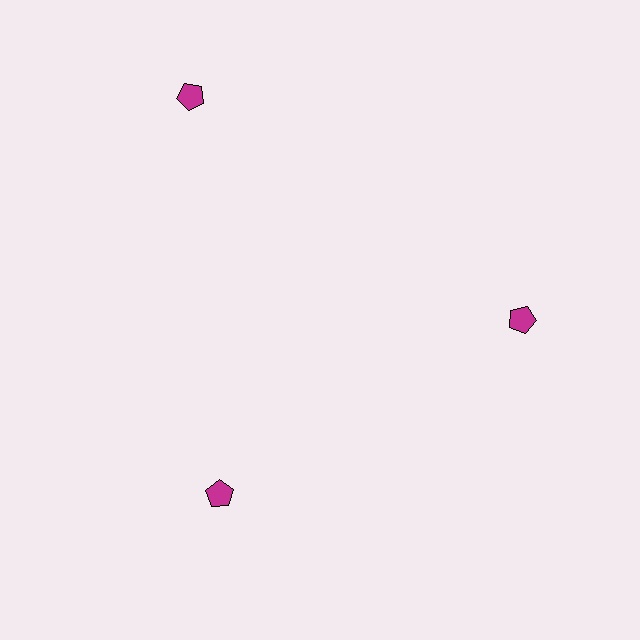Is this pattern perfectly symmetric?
No. The 3 magenta pentagons are arranged in a ring, but one element near the 11 o'clock position is pushed outward from the center, breaking the 3-fold rotational symmetry.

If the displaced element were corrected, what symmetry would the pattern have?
It would have 3-fold rotational symmetry — the pattern would map onto itself every 120 degrees.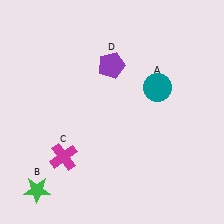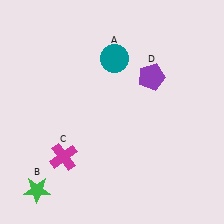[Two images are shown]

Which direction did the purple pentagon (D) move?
The purple pentagon (D) moved right.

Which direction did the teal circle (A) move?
The teal circle (A) moved left.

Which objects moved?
The objects that moved are: the teal circle (A), the purple pentagon (D).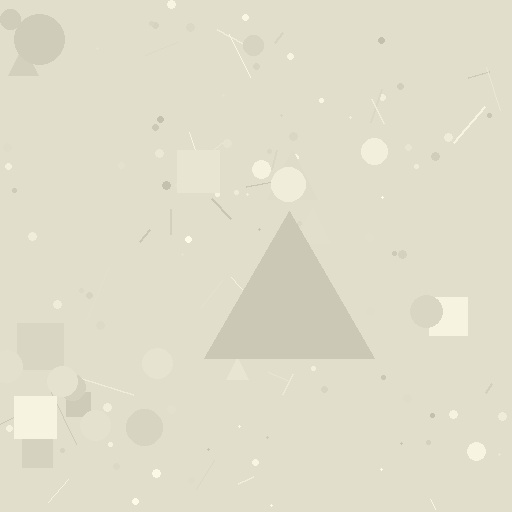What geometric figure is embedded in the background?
A triangle is embedded in the background.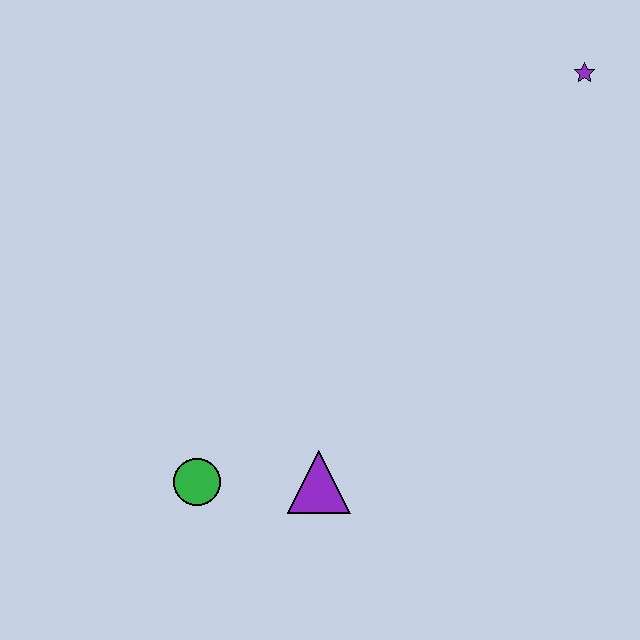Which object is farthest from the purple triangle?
The purple star is farthest from the purple triangle.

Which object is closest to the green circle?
The purple triangle is closest to the green circle.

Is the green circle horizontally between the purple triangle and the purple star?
No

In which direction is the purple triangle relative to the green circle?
The purple triangle is to the right of the green circle.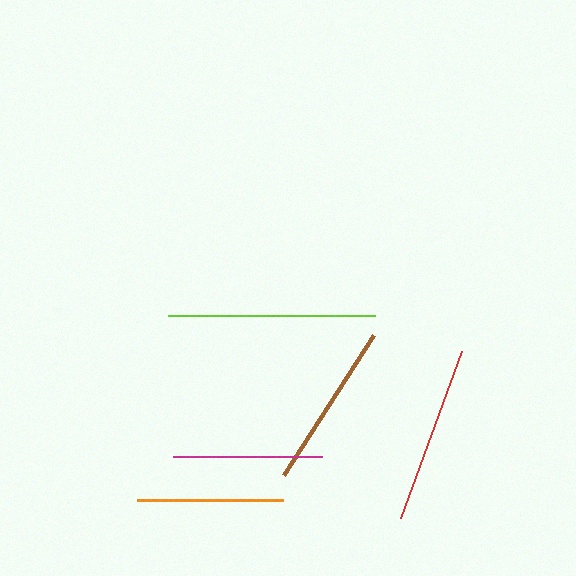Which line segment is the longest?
The lime line is the longest at approximately 207 pixels.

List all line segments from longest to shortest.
From longest to shortest: lime, red, brown, magenta, orange.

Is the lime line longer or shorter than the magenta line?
The lime line is longer than the magenta line.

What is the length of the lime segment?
The lime segment is approximately 207 pixels long.